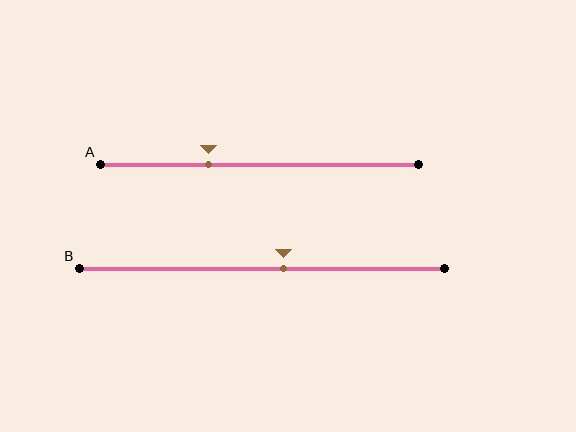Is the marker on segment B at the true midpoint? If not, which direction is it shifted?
No, the marker on segment B is shifted to the right by about 6% of the segment length.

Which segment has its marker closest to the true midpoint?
Segment B has its marker closest to the true midpoint.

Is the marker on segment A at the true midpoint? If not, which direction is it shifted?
No, the marker on segment A is shifted to the left by about 16% of the segment length.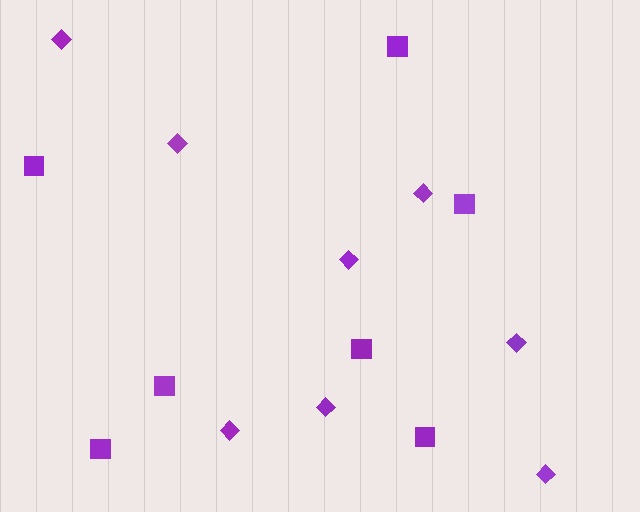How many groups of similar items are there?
There are 2 groups: one group of diamonds (8) and one group of squares (7).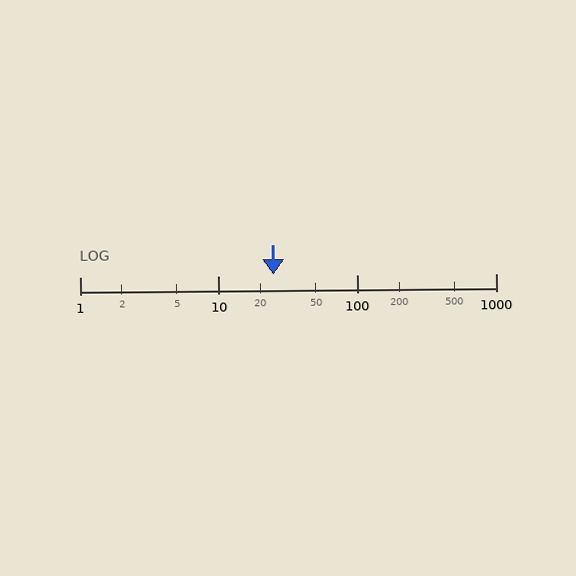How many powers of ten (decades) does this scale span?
The scale spans 3 decades, from 1 to 1000.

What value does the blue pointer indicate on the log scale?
The pointer indicates approximately 25.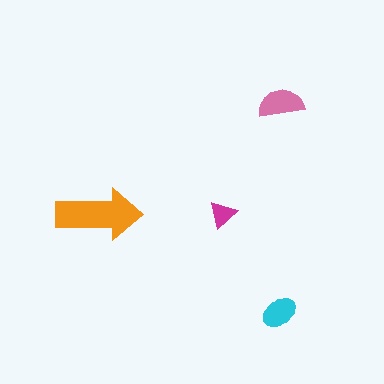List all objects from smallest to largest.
The magenta triangle, the cyan ellipse, the pink semicircle, the orange arrow.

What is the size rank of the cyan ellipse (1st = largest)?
3rd.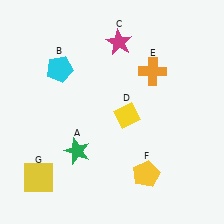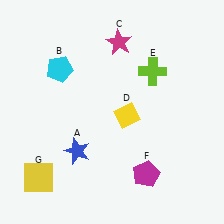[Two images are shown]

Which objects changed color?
A changed from green to blue. E changed from orange to lime. F changed from yellow to magenta.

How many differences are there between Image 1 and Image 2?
There are 3 differences between the two images.